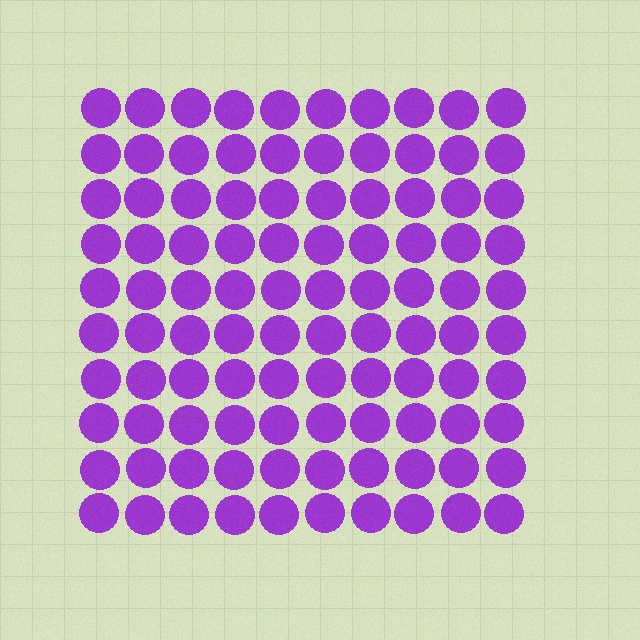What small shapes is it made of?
It is made of small circles.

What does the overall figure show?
The overall figure shows a square.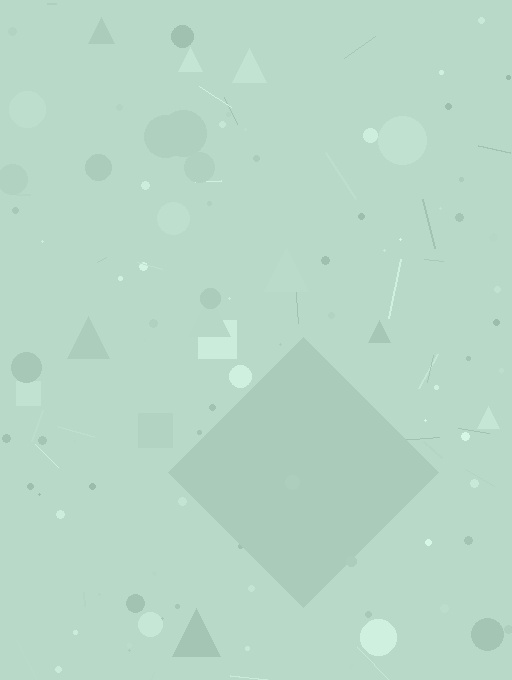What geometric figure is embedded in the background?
A diamond is embedded in the background.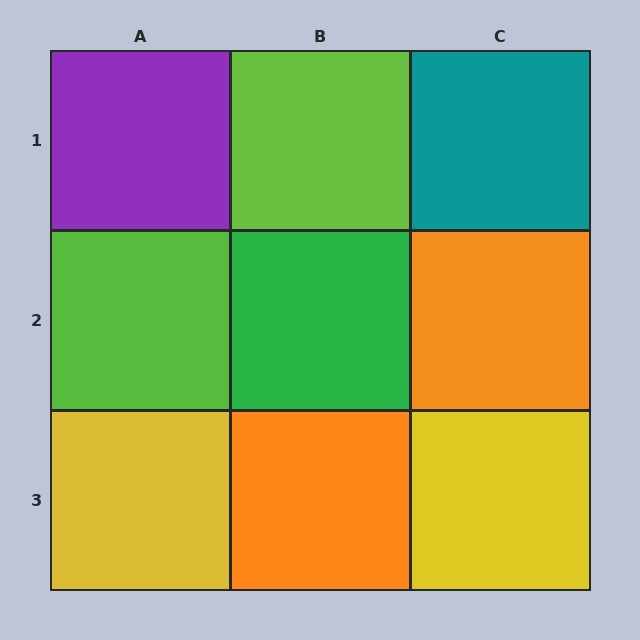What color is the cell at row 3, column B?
Orange.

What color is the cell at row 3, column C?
Yellow.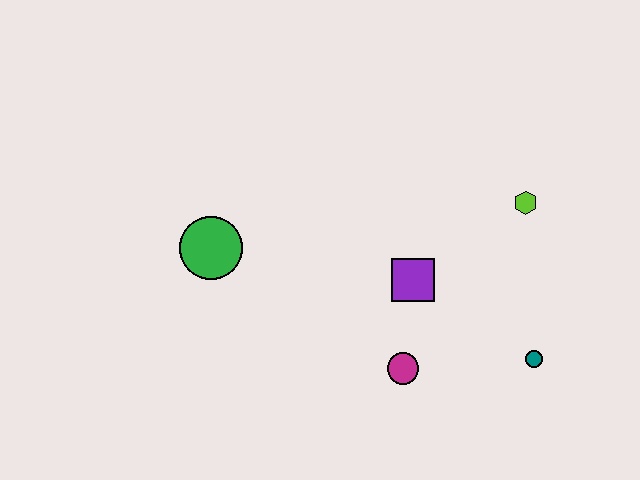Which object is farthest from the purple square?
The green circle is farthest from the purple square.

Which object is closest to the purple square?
The magenta circle is closest to the purple square.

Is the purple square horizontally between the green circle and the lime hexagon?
Yes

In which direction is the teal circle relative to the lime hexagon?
The teal circle is below the lime hexagon.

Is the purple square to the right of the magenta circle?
Yes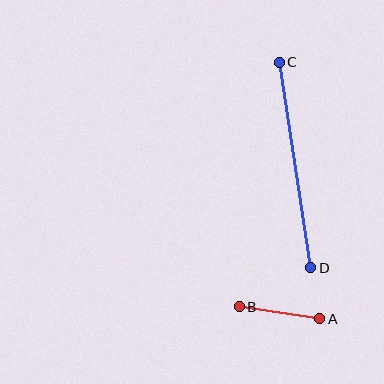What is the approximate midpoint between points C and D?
The midpoint is at approximately (295, 165) pixels.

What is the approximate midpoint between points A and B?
The midpoint is at approximately (279, 313) pixels.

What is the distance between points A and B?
The distance is approximately 81 pixels.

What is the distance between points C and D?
The distance is approximately 208 pixels.